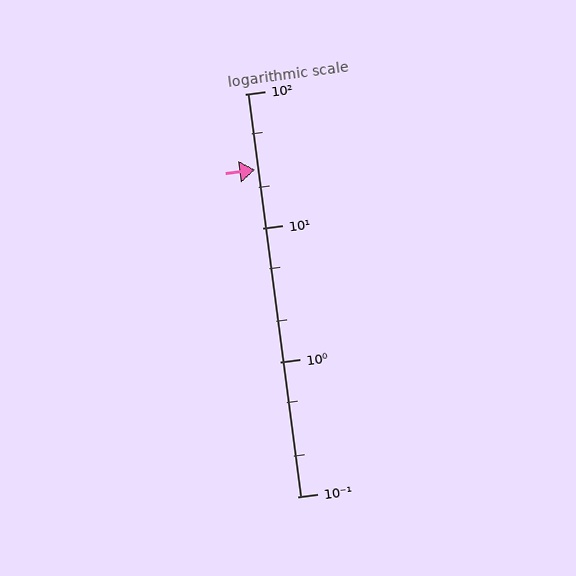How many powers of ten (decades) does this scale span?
The scale spans 3 decades, from 0.1 to 100.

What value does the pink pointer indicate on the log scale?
The pointer indicates approximately 27.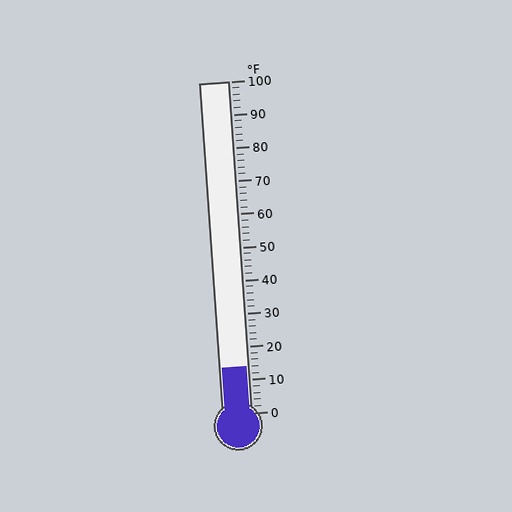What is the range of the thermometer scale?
The thermometer scale ranges from 0°F to 100°F.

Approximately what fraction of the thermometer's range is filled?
The thermometer is filled to approximately 15% of its range.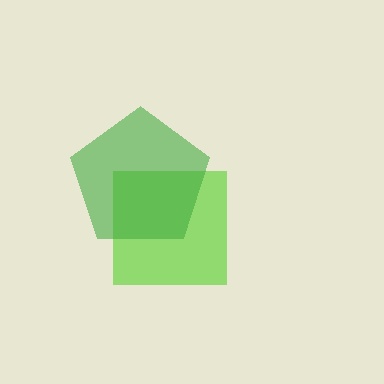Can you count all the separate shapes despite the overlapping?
Yes, there are 2 separate shapes.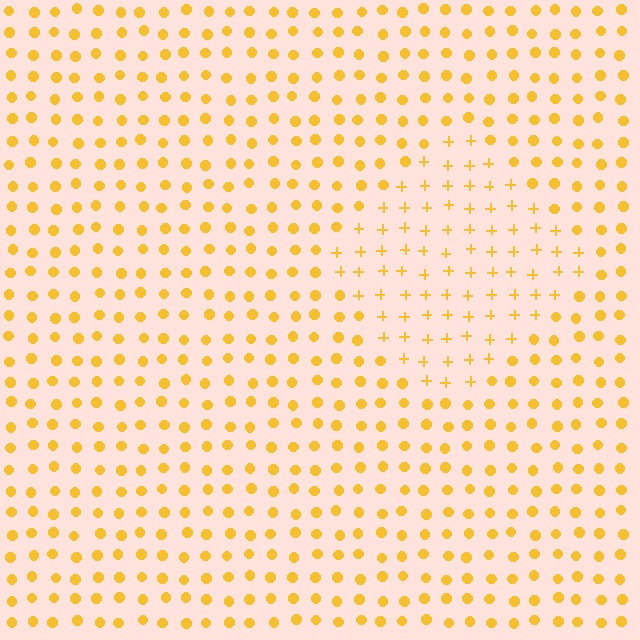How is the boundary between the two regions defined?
The boundary is defined by a change in element shape: plus signs inside vs. circles outside. All elements share the same color and spacing.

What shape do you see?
I see a diamond.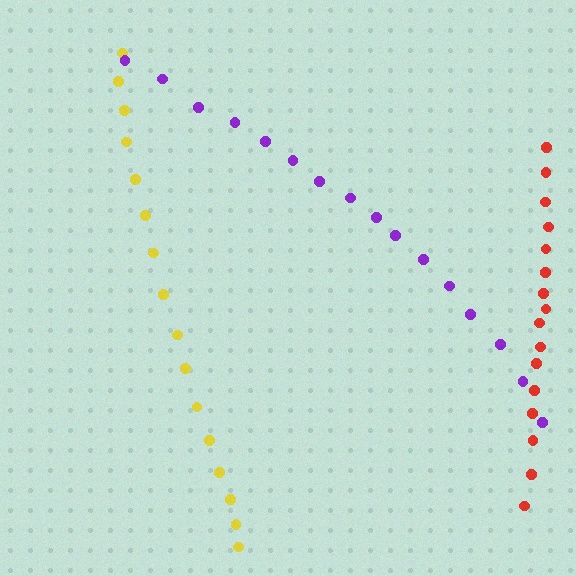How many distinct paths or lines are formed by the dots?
There are 3 distinct paths.